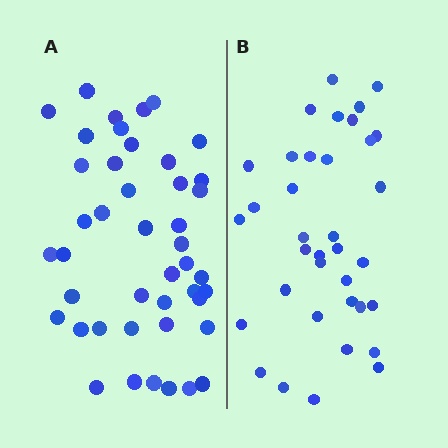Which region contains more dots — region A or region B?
Region A (the left region) has more dots.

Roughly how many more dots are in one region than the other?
Region A has roughly 8 or so more dots than region B.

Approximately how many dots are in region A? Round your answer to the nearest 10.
About 40 dots. (The exact count is 44, which rounds to 40.)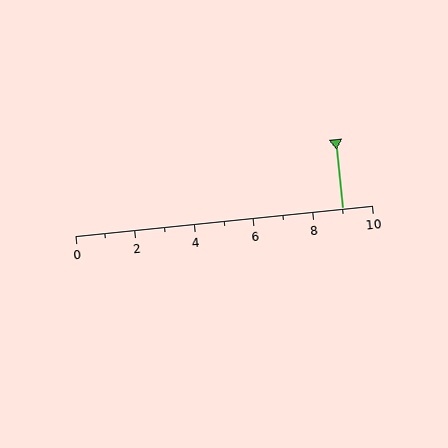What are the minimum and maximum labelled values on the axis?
The axis runs from 0 to 10.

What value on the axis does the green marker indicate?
The marker indicates approximately 9.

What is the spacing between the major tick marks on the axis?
The major ticks are spaced 2 apart.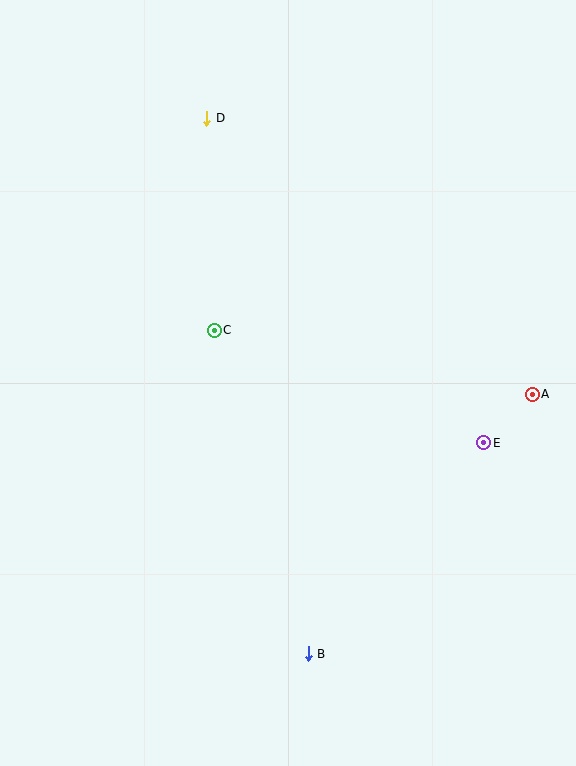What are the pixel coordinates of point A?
Point A is at (532, 394).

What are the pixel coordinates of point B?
Point B is at (308, 654).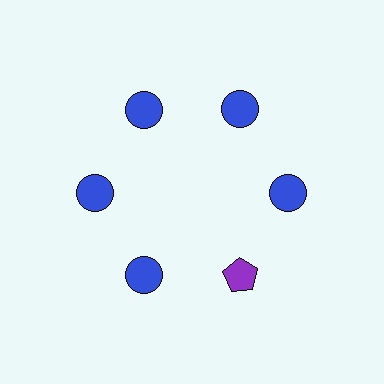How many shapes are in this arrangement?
There are 6 shapes arranged in a ring pattern.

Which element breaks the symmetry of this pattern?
The purple pentagon at roughly the 5 o'clock position breaks the symmetry. All other shapes are blue circles.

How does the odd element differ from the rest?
It differs in both color (purple instead of blue) and shape (pentagon instead of circle).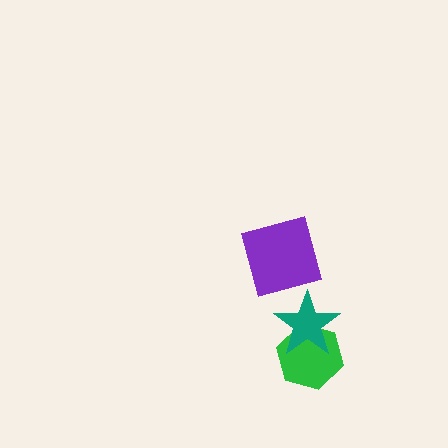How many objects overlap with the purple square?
1 object overlaps with the purple square.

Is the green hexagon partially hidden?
Yes, it is partially covered by another shape.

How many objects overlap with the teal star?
2 objects overlap with the teal star.